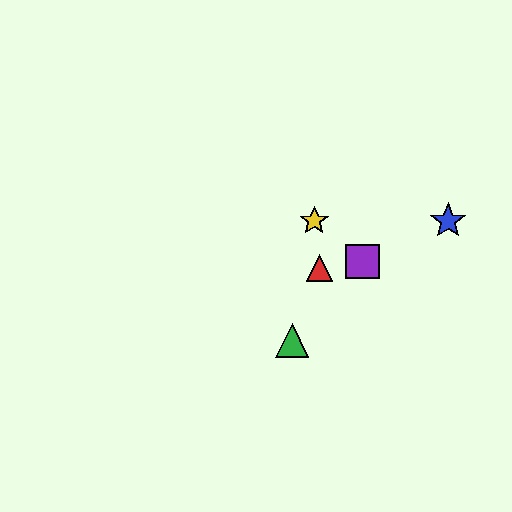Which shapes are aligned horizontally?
The blue star, the yellow star are aligned horizontally.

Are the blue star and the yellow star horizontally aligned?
Yes, both are at y≈221.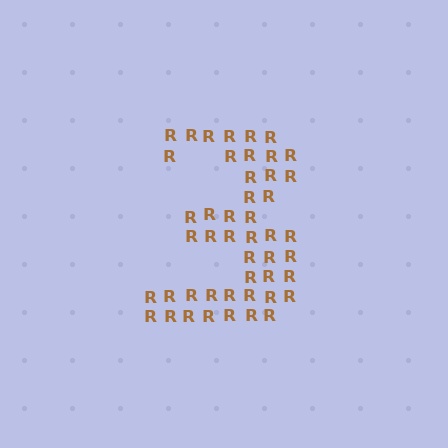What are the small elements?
The small elements are letter R's.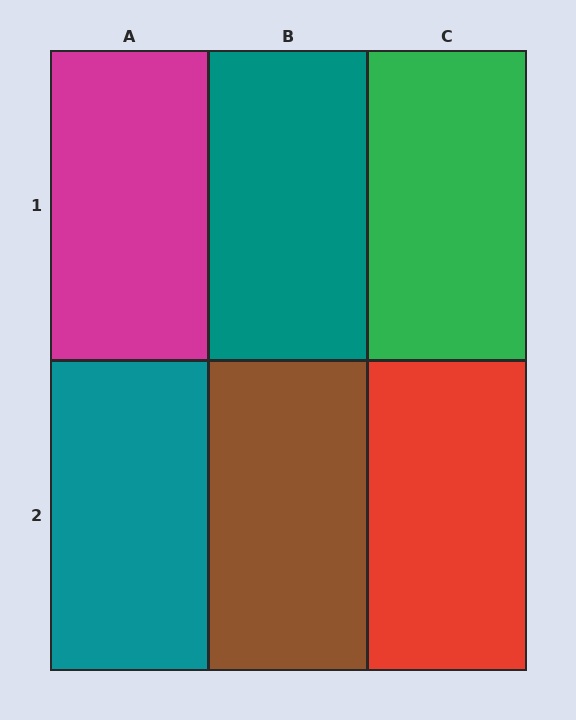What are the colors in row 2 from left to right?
Teal, brown, red.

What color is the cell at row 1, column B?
Teal.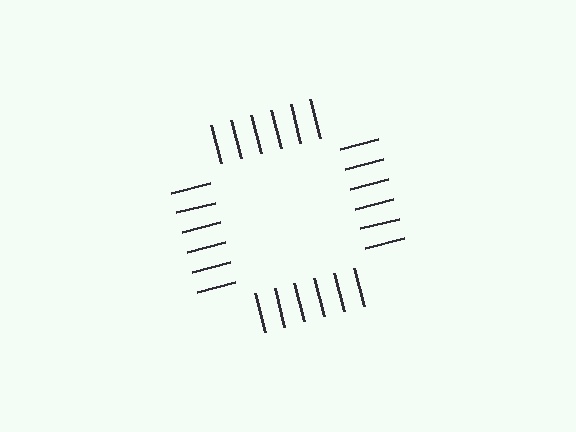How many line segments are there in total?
24 — 6 along each of the 4 edges.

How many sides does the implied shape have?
4 sides — the line-ends trace a square.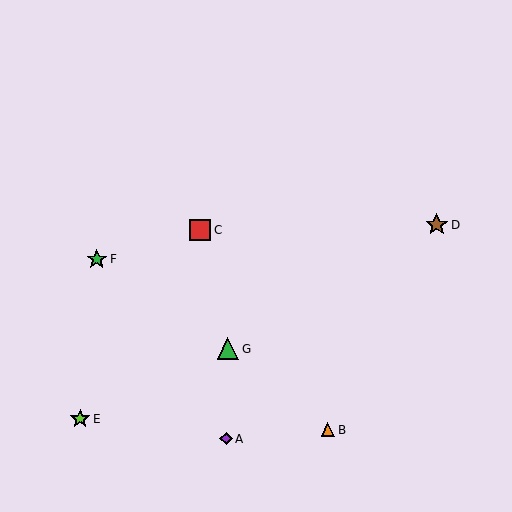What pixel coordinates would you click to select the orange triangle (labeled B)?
Click at (328, 430) to select the orange triangle B.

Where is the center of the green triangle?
The center of the green triangle is at (228, 349).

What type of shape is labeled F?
Shape F is a green star.